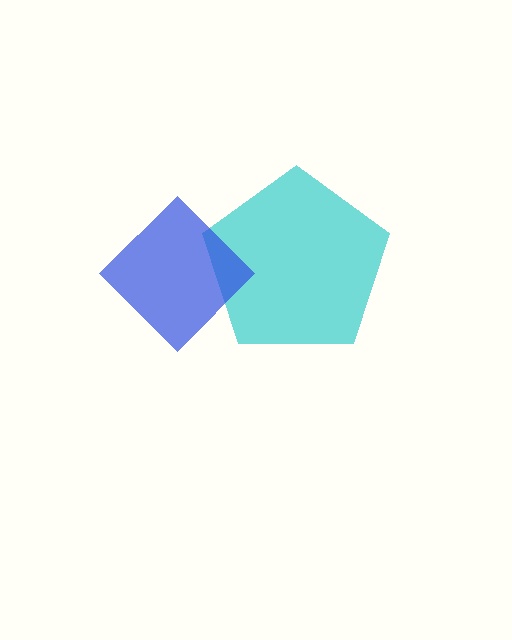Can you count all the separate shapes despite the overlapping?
Yes, there are 2 separate shapes.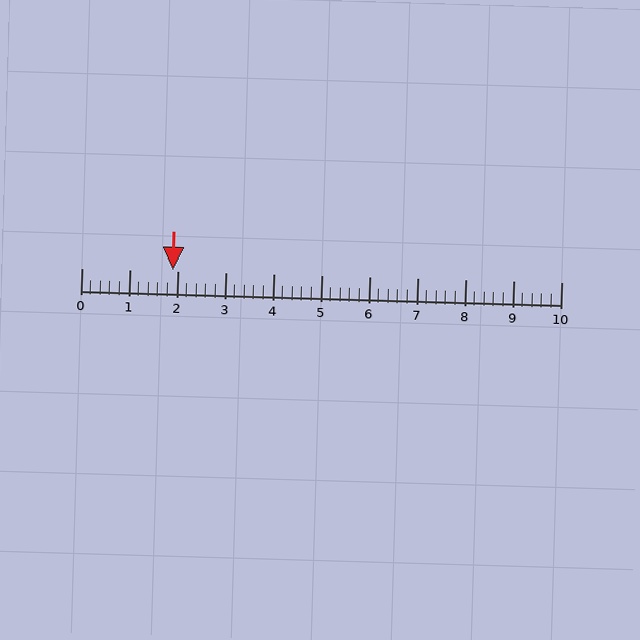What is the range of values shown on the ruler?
The ruler shows values from 0 to 10.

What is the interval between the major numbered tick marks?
The major tick marks are spaced 1 units apart.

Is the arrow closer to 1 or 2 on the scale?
The arrow is closer to 2.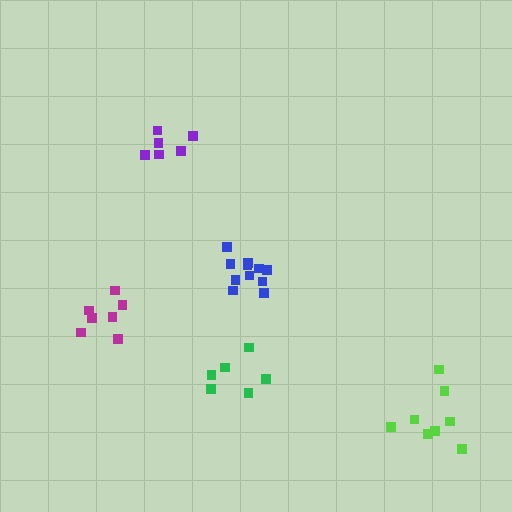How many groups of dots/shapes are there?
There are 5 groups.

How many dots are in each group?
Group 1: 8 dots, Group 2: 6 dots, Group 3: 6 dots, Group 4: 11 dots, Group 5: 7 dots (38 total).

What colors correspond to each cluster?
The clusters are colored: lime, green, purple, blue, magenta.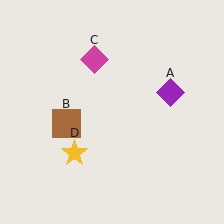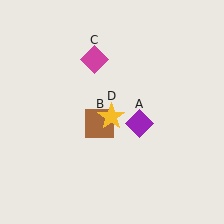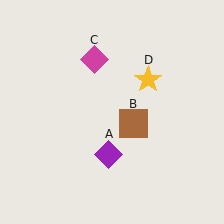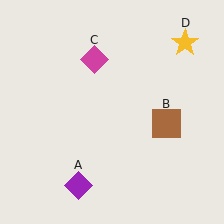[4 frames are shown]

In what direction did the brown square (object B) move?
The brown square (object B) moved right.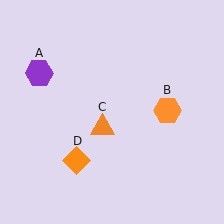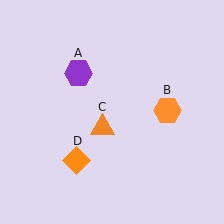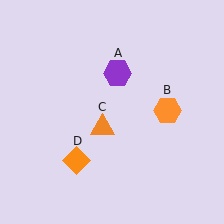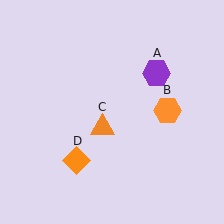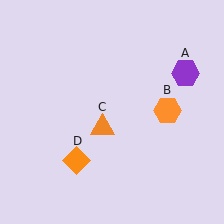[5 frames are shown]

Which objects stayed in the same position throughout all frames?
Orange hexagon (object B) and orange triangle (object C) and orange diamond (object D) remained stationary.